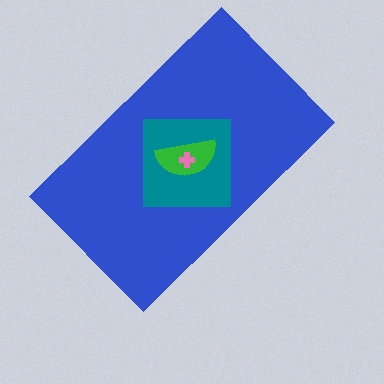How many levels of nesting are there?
4.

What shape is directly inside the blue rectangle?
The teal square.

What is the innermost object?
The pink cross.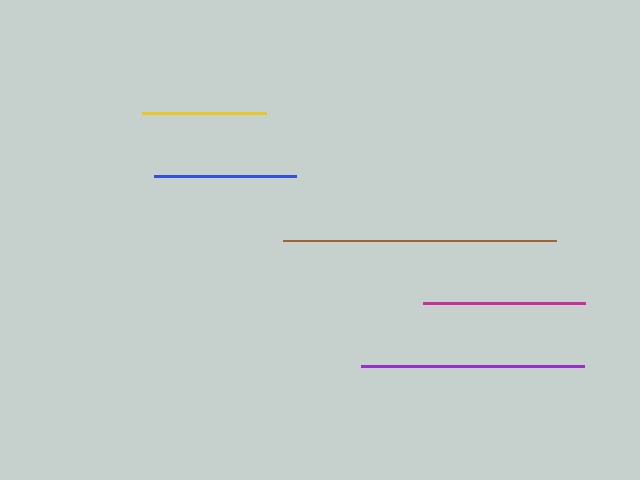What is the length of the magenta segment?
The magenta segment is approximately 162 pixels long.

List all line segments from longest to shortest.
From longest to shortest: brown, purple, magenta, blue, yellow.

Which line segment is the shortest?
The yellow line is the shortest at approximately 125 pixels.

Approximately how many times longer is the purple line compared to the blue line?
The purple line is approximately 1.6 times the length of the blue line.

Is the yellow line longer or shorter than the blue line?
The blue line is longer than the yellow line.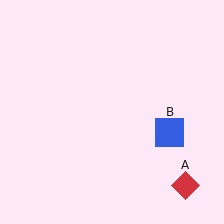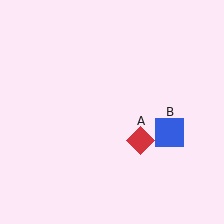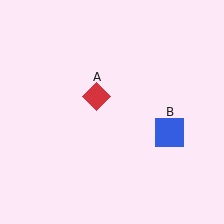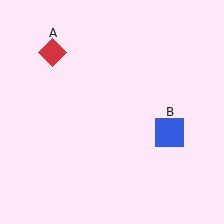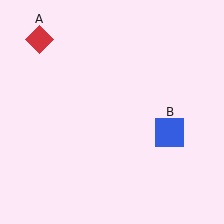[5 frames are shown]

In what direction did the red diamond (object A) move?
The red diamond (object A) moved up and to the left.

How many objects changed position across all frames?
1 object changed position: red diamond (object A).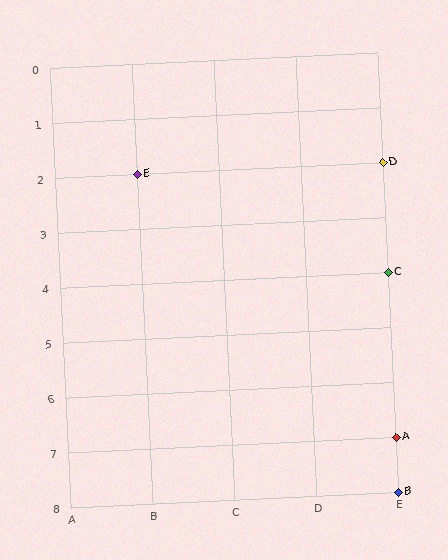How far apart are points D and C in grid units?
Points D and C are 2 rows apart.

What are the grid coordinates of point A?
Point A is at grid coordinates (E, 7).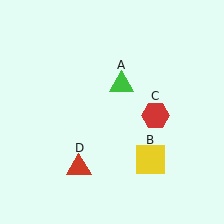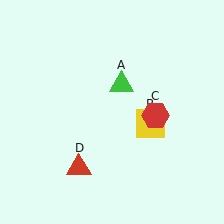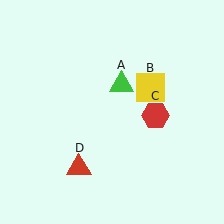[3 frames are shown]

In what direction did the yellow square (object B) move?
The yellow square (object B) moved up.